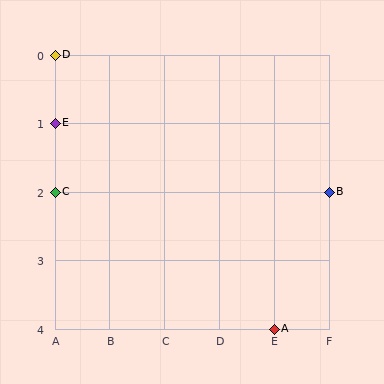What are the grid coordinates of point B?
Point B is at grid coordinates (F, 2).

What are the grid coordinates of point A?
Point A is at grid coordinates (E, 4).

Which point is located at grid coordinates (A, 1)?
Point E is at (A, 1).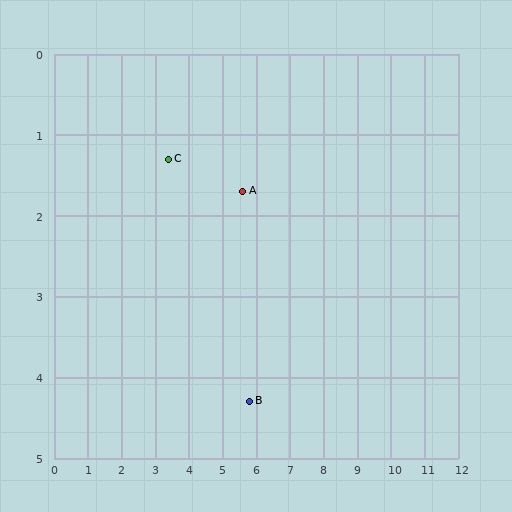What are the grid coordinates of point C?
Point C is at approximately (3.4, 1.3).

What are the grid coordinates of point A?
Point A is at approximately (5.6, 1.7).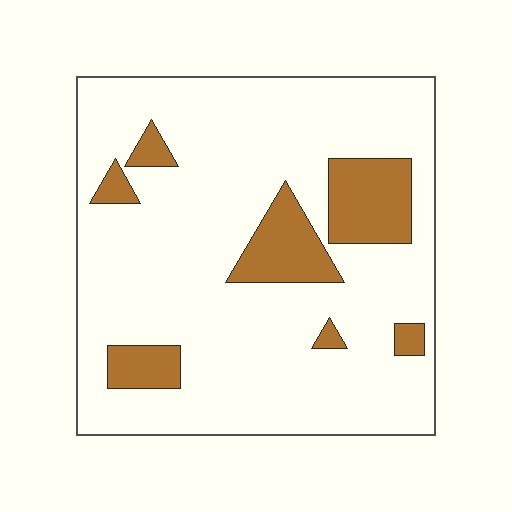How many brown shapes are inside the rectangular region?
7.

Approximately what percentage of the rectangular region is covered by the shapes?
Approximately 15%.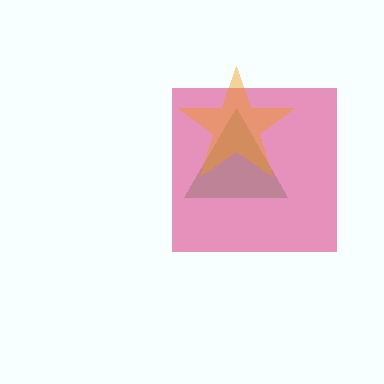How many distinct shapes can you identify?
There are 3 distinct shapes: a green triangle, a pink square, an orange star.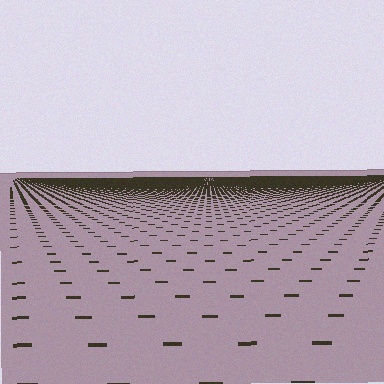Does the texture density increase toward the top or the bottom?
Density increases toward the top.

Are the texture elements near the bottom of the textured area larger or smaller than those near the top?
Larger. Near the bottom, elements are closer to the viewer and appear at a bigger on-screen size.